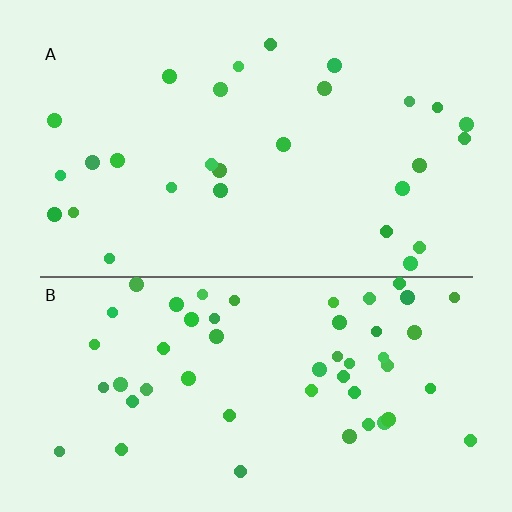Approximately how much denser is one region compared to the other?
Approximately 1.8× — region B over region A.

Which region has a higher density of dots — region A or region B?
B (the bottom).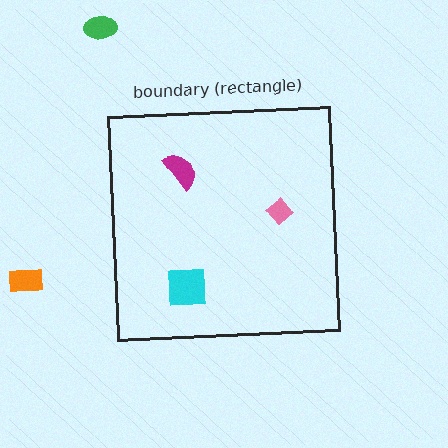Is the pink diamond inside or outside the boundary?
Inside.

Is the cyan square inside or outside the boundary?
Inside.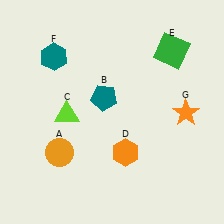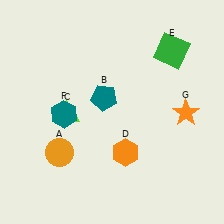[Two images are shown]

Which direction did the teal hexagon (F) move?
The teal hexagon (F) moved down.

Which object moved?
The teal hexagon (F) moved down.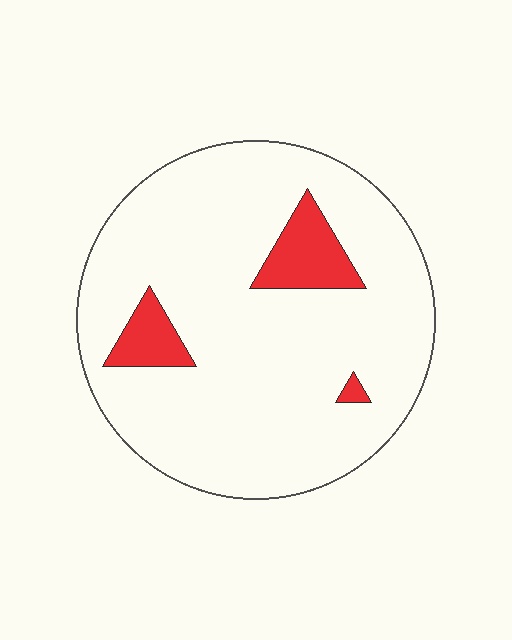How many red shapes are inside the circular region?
3.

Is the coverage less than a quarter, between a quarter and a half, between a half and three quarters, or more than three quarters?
Less than a quarter.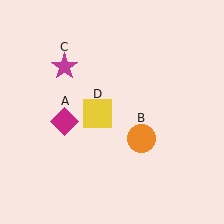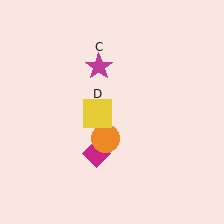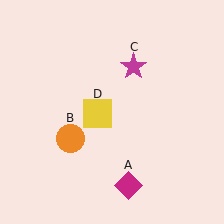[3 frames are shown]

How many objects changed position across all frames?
3 objects changed position: magenta diamond (object A), orange circle (object B), magenta star (object C).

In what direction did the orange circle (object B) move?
The orange circle (object B) moved left.